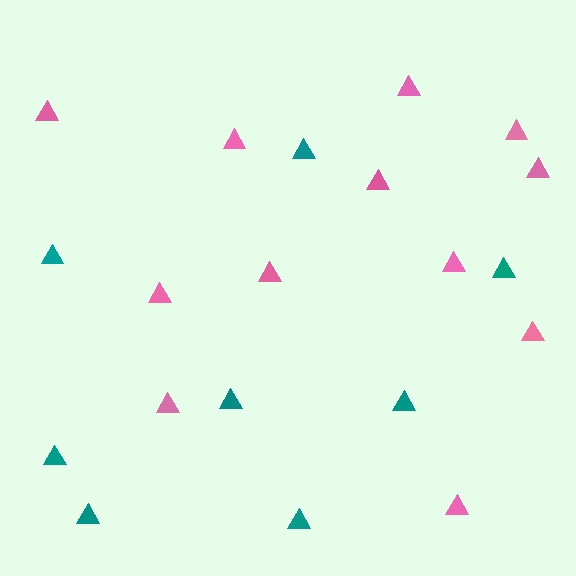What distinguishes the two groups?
There are 2 groups: one group of teal triangles (8) and one group of pink triangles (12).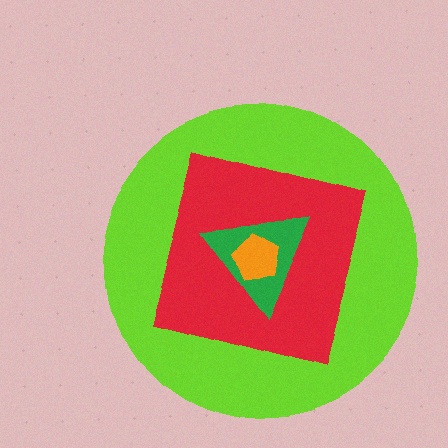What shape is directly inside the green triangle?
The orange pentagon.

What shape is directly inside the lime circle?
The red square.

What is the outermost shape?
The lime circle.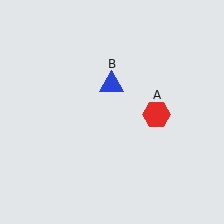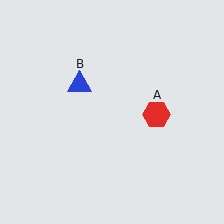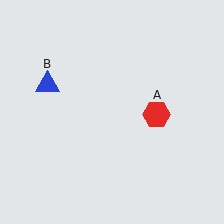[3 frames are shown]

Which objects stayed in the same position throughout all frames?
Red hexagon (object A) remained stationary.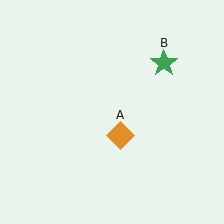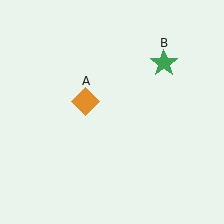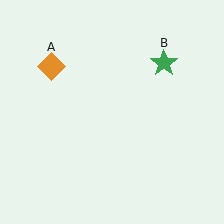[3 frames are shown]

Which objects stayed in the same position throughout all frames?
Green star (object B) remained stationary.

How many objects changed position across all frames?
1 object changed position: orange diamond (object A).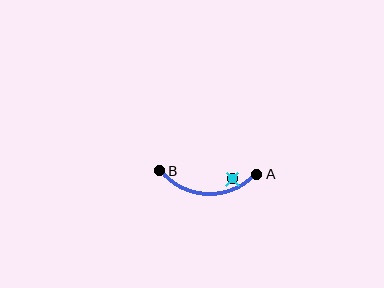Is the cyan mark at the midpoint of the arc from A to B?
No — the cyan mark does not lie on the arc at all. It sits slightly inside the curve.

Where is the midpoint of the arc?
The arc midpoint is the point on the curve farthest from the straight line joining A and B. It sits below that line.